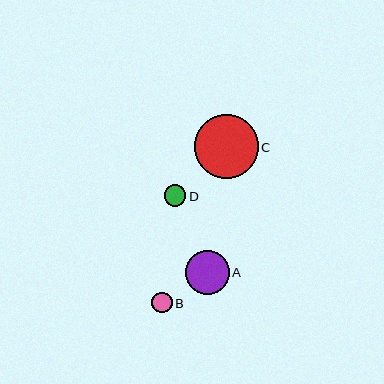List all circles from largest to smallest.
From largest to smallest: C, A, D, B.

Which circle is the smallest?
Circle B is the smallest with a size of approximately 20 pixels.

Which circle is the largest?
Circle C is the largest with a size of approximately 64 pixels.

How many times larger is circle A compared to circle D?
Circle A is approximately 2.1 times the size of circle D.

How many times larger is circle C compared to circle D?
Circle C is approximately 3.0 times the size of circle D.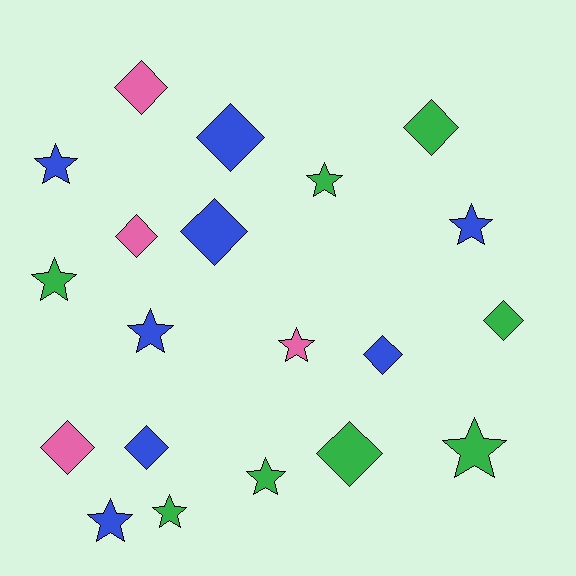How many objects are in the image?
There are 20 objects.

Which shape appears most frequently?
Diamond, with 10 objects.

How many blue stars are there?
There are 4 blue stars.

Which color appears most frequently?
Green, with 8 objects.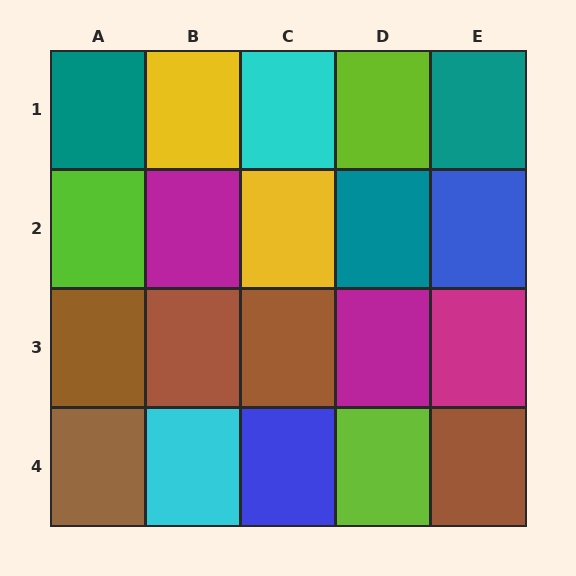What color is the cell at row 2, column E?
Blue.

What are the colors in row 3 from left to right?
Brown, brown, brown, magenta, magenta.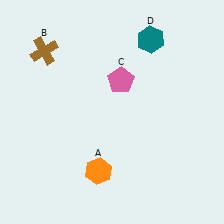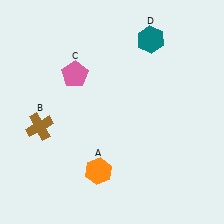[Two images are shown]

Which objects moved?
The objects that moved are: the brown cross (B), the pink pentagon (C).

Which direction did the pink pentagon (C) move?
The pink pentagon (C) moved left.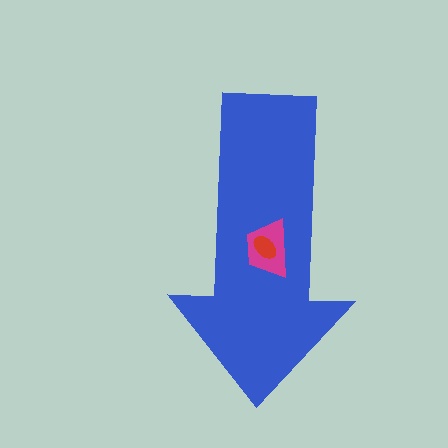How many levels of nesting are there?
3.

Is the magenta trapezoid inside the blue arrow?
Yes.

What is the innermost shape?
The red ellipse.